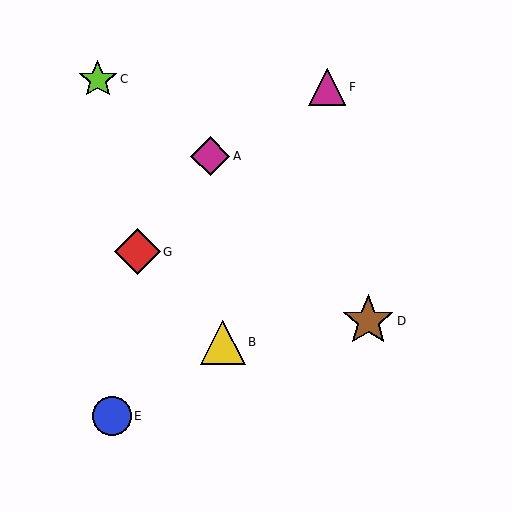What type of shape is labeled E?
Shape E is a blue circle.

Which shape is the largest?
The brown star (labeled D) is the largest.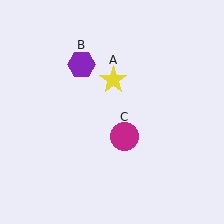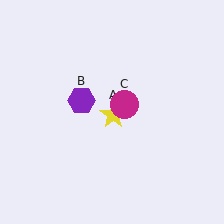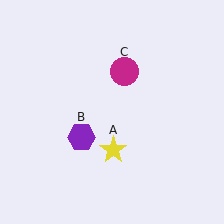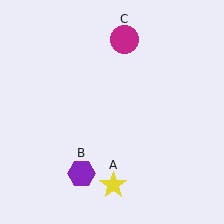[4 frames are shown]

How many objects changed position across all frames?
3 objects changed position: yellow star (object A), purple hexagon (object B), magenta circle (object C).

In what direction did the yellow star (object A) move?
The yellow star (object A) moved down.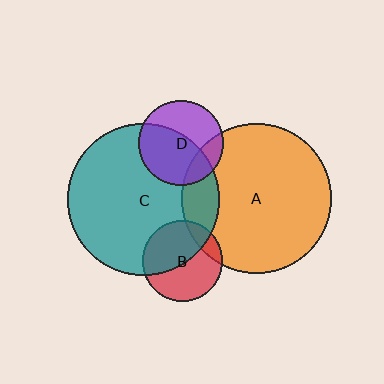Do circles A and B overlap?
Yes.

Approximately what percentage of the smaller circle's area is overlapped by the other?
Approximately 15%.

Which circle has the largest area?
Circle C (teal).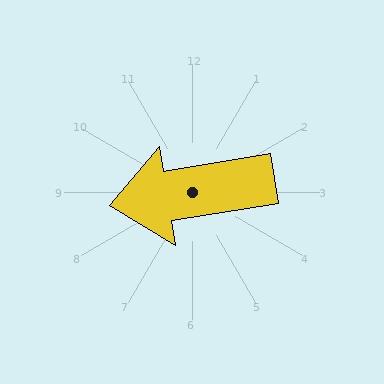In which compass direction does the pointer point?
West.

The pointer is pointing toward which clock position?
Roughly 9 o'clock.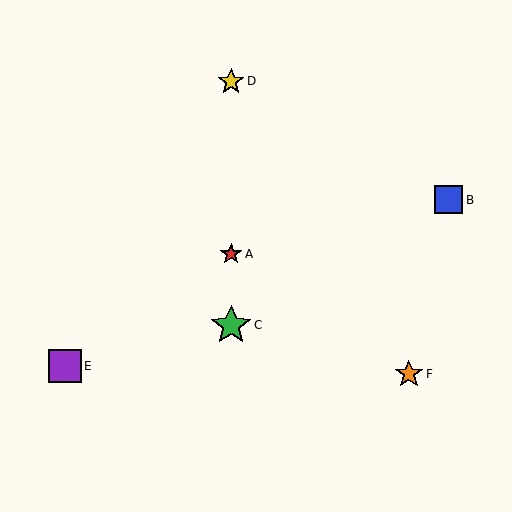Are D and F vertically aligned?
No, D is at x≈231 and F is at x≈409.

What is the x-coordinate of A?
Object A is at x≈231.